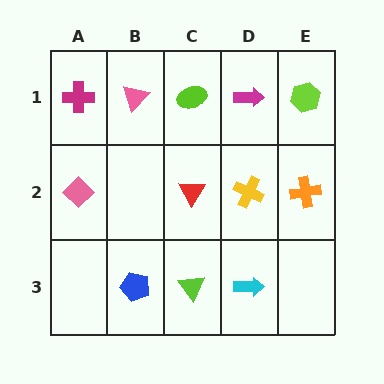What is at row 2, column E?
An orange cross.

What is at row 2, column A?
A pink diamond.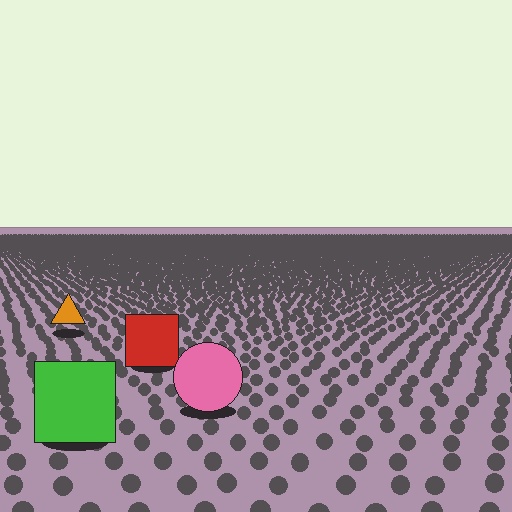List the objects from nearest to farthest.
From nearest to farthest: the green square, the pink circle, the red square, the orange triangle.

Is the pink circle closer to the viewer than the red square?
Yes. The pink circle is closer — you can tell from the texture gradient: the ground texture is coarser near it.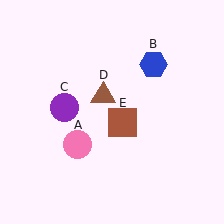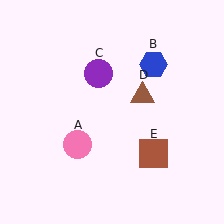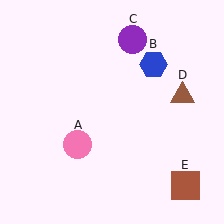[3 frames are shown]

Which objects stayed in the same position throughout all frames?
Pink circle (object A) and blue hexagon (object B) remained stationary.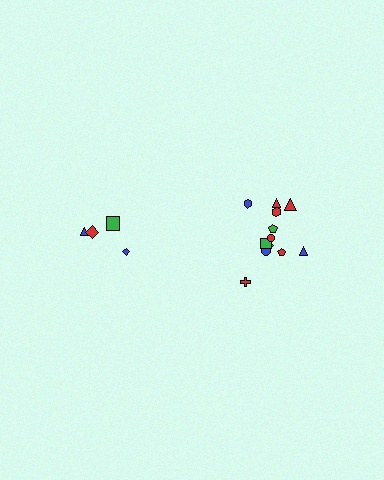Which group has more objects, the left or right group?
The right group.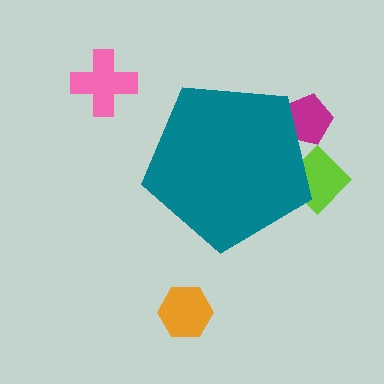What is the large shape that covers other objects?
A teal pentagon.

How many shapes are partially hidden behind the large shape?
2 shapes are partially hidden.